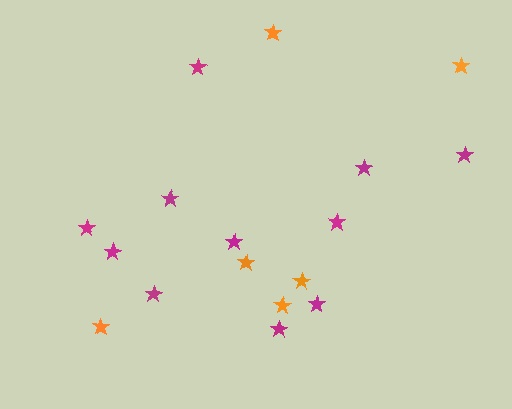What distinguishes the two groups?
There are 2 groups: one group of magenta stars (11) and one group of orange stars (6).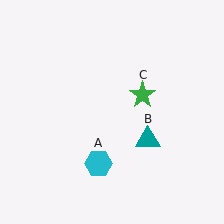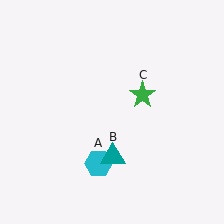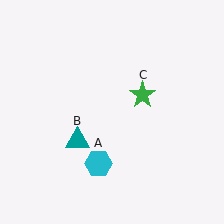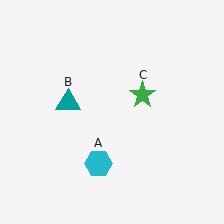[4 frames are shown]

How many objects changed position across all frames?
1 object changed position: teal triangle (object B).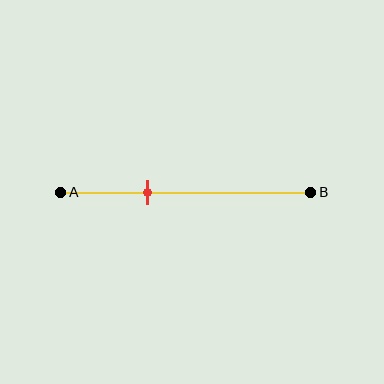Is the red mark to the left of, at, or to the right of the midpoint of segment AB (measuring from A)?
The red mark is to the left of the midpoint of segment AB.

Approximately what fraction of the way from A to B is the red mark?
The red mark is approximately 35% of the way from A to B.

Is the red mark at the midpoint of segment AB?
No, the mark is at about 35% from A, not at the 50% midpoint.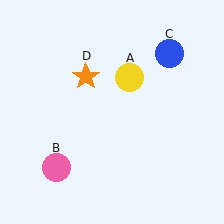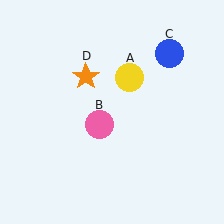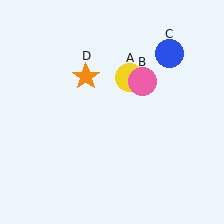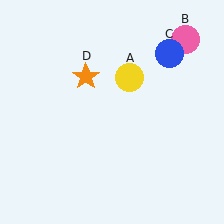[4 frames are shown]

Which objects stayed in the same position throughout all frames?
Yellow circle (object A) and blue circle (object C) and orange star (object D) remained stationary.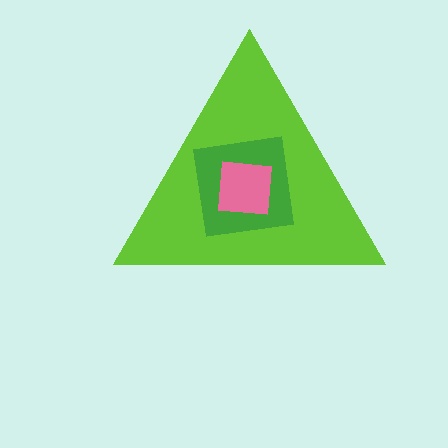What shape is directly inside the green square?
The pink square.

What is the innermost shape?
The pink square.